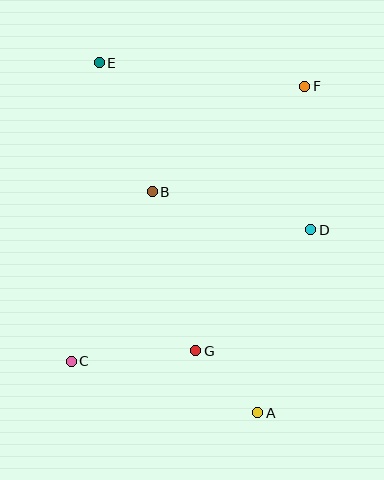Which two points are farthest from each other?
Points A and E are farthest from each other.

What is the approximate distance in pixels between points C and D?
The distance between C and D is approximately 273 pixels.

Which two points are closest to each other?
Points A and G are closest to each other.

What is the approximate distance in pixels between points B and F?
The distance between B and F is approximately 186 pixels.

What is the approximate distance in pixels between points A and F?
The distance between A and F is approximately 330 pixels.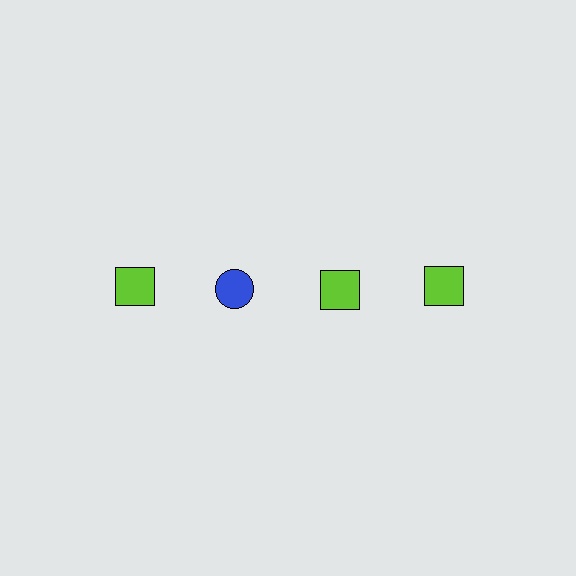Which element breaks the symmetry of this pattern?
The blue circle in the top row, second from left column breaks the symmetry. All other shapes are lime squares.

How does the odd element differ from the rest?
It differs in both color (blue instead of lime) and shape (circle instead of square).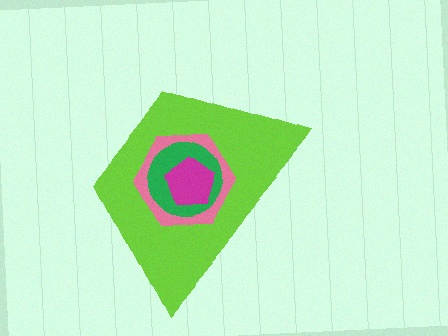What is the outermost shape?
The lime trapezoid.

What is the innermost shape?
The magenta pentagon.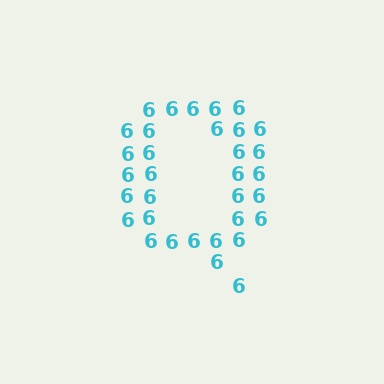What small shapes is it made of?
It is made of small digit 6's.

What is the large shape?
The large shape is the letter Q.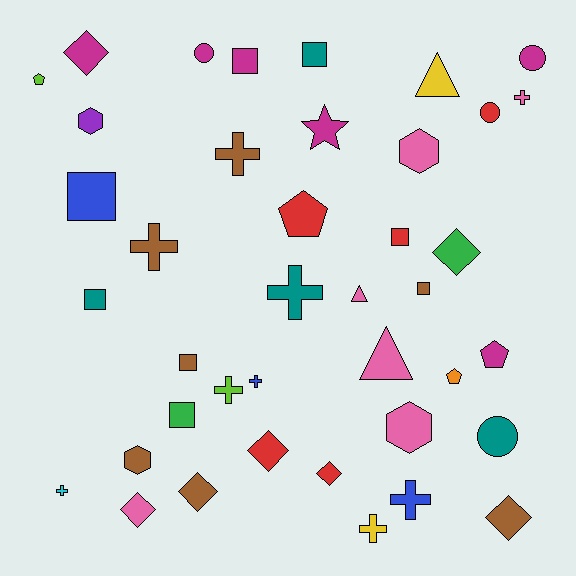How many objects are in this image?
There are 40 objects.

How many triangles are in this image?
There are 3 triangles.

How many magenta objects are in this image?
There are 6 magenta objects.